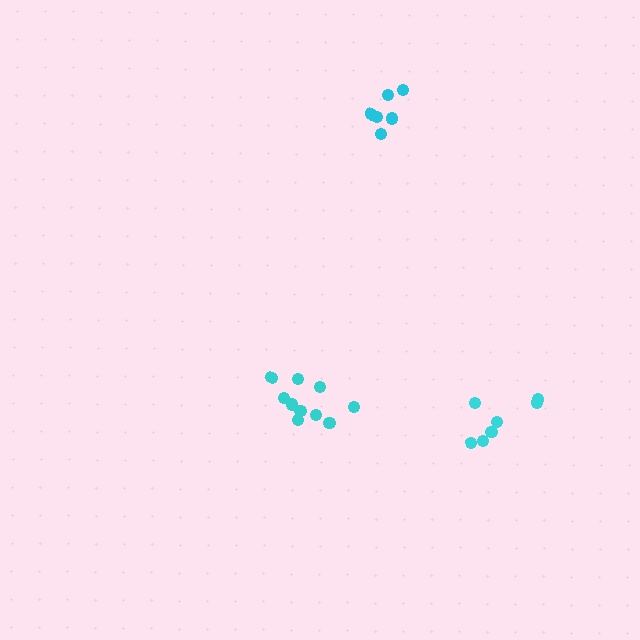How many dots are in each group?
Group 1: 10 dots, Group 2: 6 dots, Group 3: 7 dots (23 total).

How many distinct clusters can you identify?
There are 3 distinct clusters.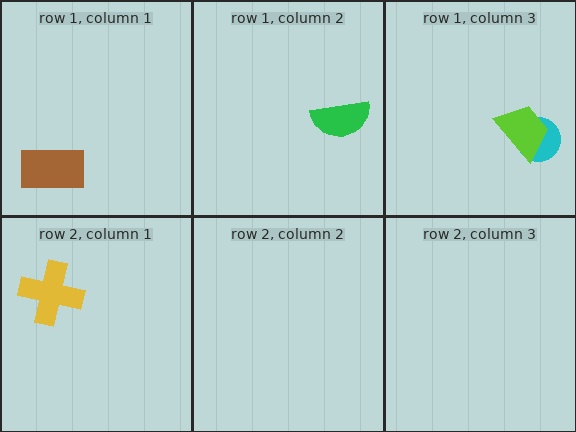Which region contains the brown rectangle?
The row 1, column 1 region.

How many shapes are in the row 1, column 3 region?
2.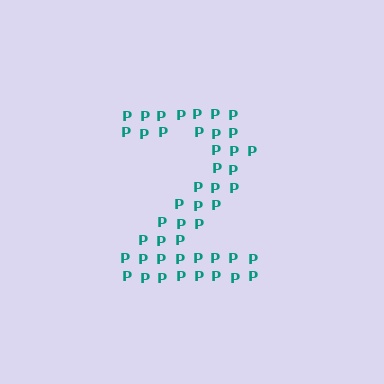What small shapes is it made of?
It is made of small letter P's.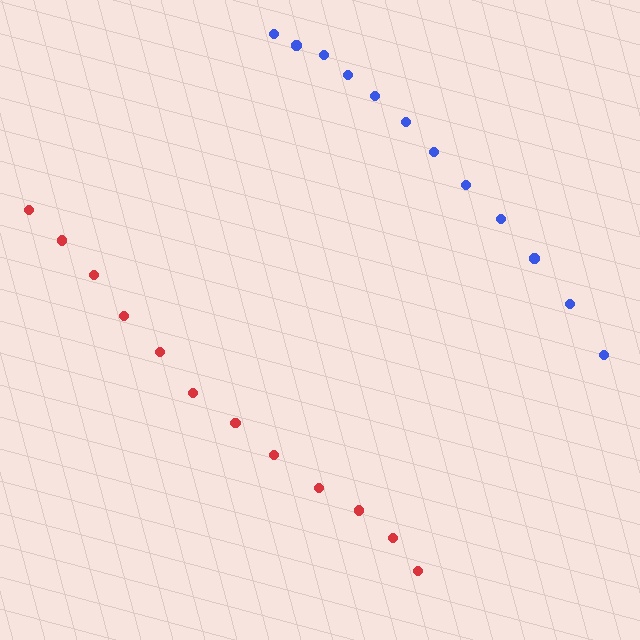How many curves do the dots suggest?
There are 2 distinct paths.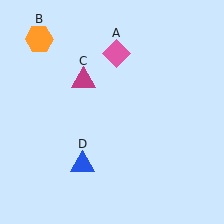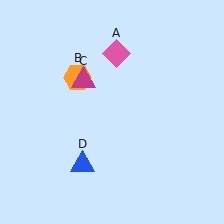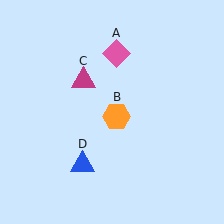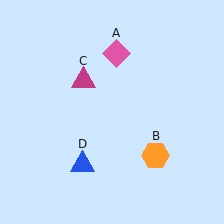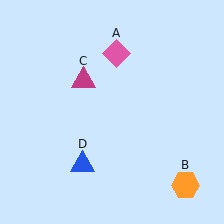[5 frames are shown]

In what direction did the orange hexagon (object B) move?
The orange hexagon (object B) moved down and to the right.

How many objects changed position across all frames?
1 object changed position: orange hexagon (object B).